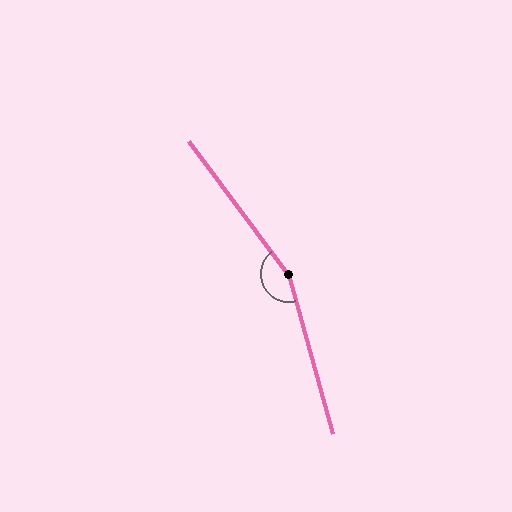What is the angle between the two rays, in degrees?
Approximately 159 degrees.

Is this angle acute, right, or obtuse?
It is obtuse.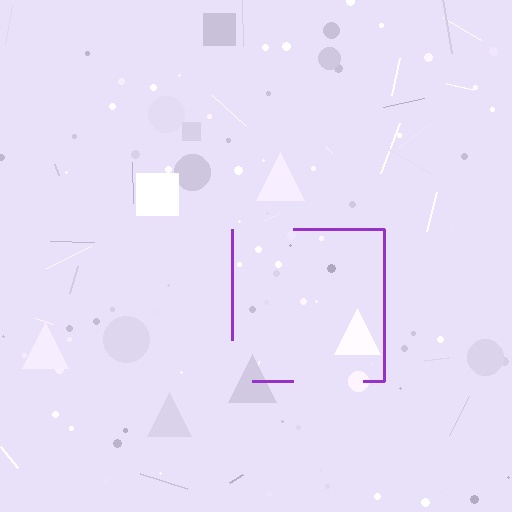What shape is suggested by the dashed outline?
The dashed outline suggests a square.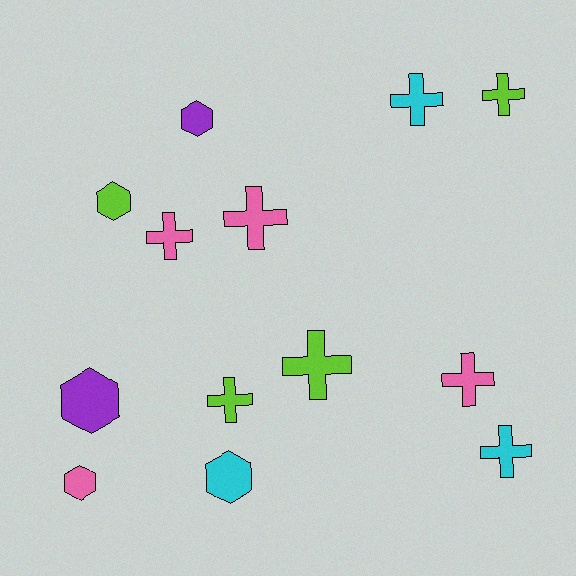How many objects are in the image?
There are 13 objects.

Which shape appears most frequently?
Cross, with 8 objects.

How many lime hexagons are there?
There is 1 lime hexagon.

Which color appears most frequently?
Lime, with 4 objects.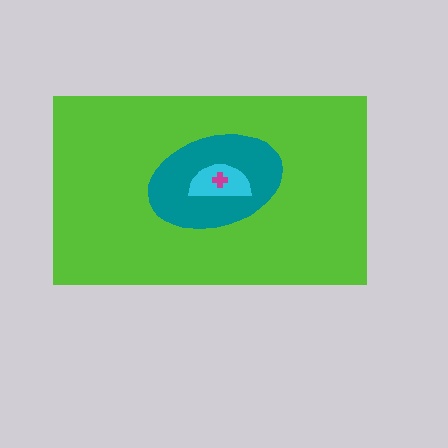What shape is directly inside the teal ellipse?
The cyan semicircle.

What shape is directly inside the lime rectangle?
The teal ellipse.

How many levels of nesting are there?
4.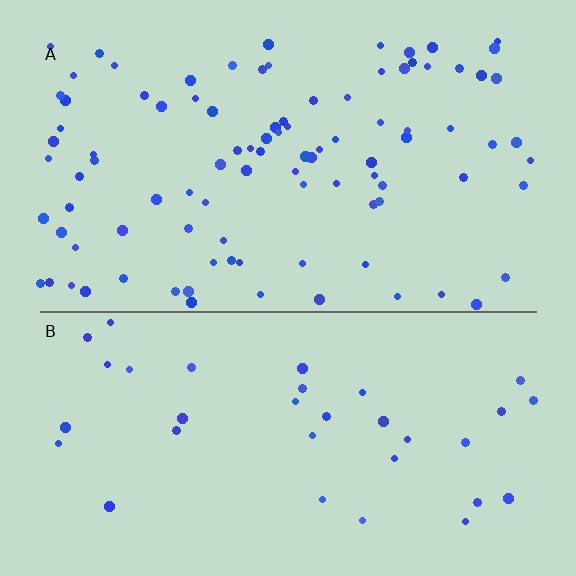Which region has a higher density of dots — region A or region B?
A (the top).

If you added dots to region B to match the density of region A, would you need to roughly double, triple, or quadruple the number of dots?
Approximately triple.